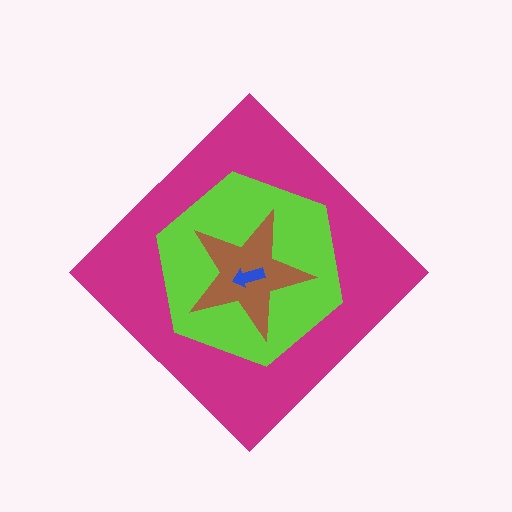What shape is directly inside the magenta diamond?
The lime hexagon.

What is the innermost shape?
The blue arrow.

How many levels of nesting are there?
4.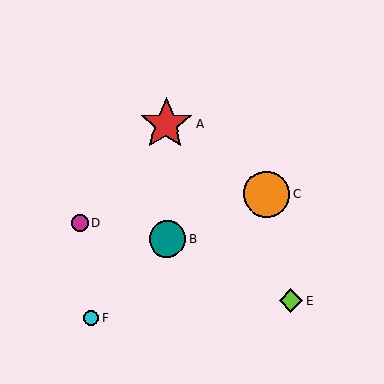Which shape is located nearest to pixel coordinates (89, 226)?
The magenta circle (labeled D) at (80, 223) is nearest to that location.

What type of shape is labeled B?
Shape B is a teal circle.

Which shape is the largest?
The red star (labeled A) is the largest.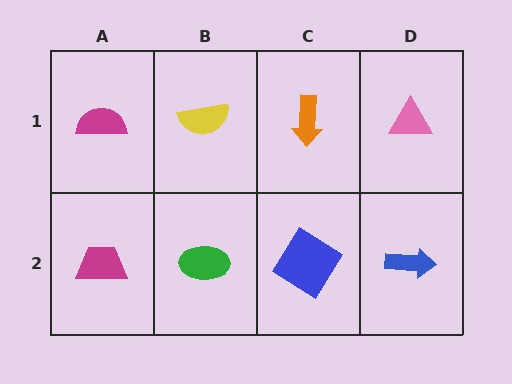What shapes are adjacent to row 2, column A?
A magenta semicircle (row 1, column A), a green ellipse (row 2, column B).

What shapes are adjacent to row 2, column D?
A pink triangle (row 1, column D), a blue diamond (row 2, column C).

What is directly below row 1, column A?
A magenta trapezoid.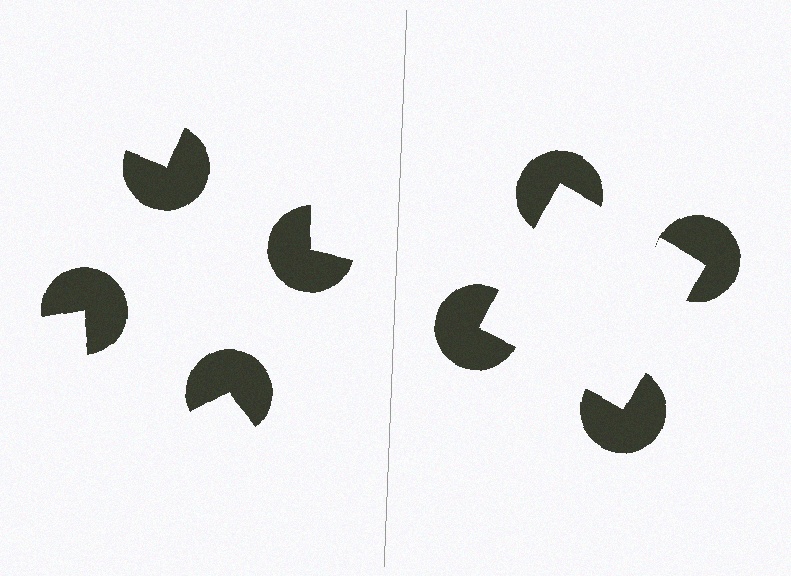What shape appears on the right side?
An illusory square.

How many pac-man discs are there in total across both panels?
8 — 4 on each side.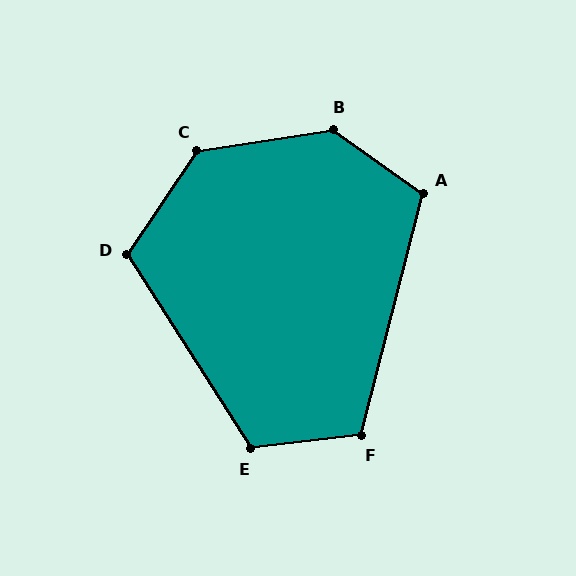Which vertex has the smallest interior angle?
F, at approximately 111 degrees.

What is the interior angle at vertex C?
Approximately 133 degrees (obtuse).